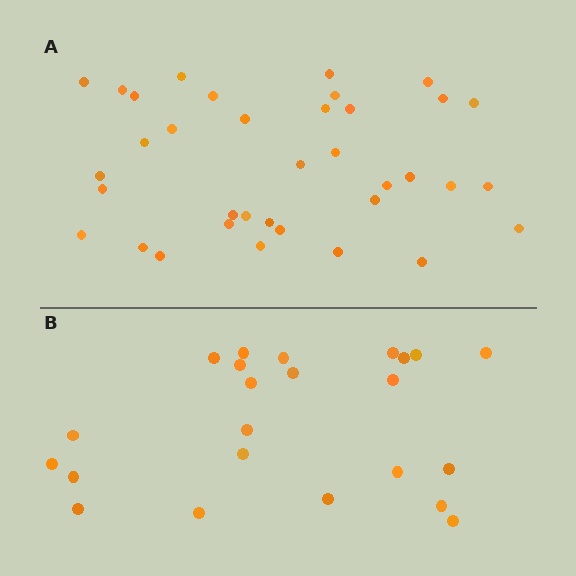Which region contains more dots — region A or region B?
Region A (the top region) has more dots.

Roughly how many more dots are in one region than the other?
Region A has approximately 15 more dots than region B.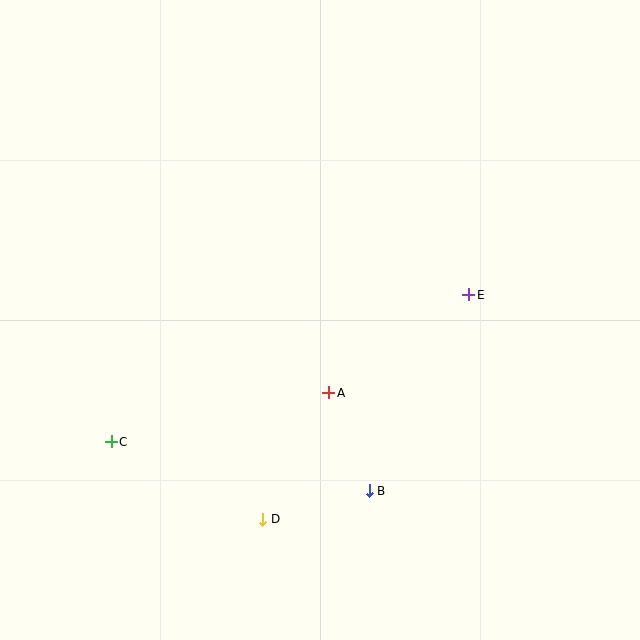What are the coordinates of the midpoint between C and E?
The midpoint between C and E is at (290, 368).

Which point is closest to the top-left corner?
Point C is closest to the top-left corner.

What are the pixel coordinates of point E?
Point E is at (469, 295).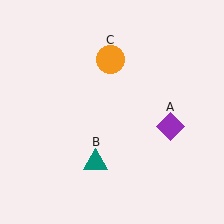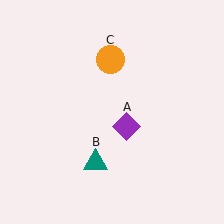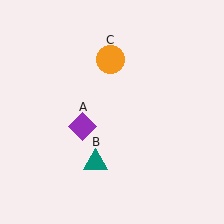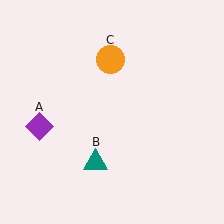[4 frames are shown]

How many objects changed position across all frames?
1 object changed position: purple diamond (object A).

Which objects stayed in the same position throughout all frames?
Teal triangle (object B) and orange circle (object C) remained stationary.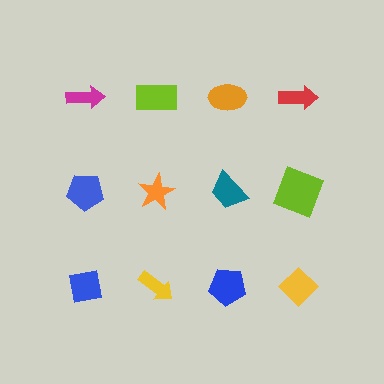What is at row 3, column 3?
A blue pentagon.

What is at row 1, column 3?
An orange ellipse.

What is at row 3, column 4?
A yellow diamond.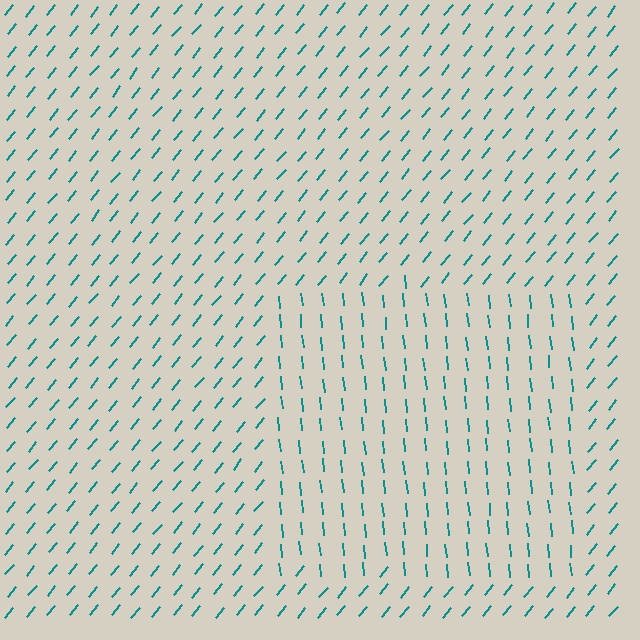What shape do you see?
I see a rectangle.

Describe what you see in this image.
The image is filled with small teal line segments. A rectangle region in the image has lines oriented differently from the surrounding lines, creating a visible texture boundary.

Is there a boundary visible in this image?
Yes, there is a texture boundary formed by a change in line orientation.